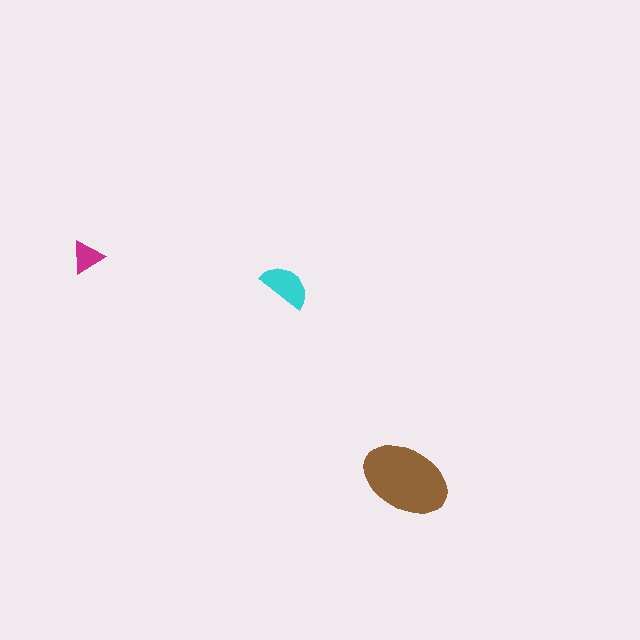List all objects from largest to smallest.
The brown ellipse, the cyan semicircle, the magenta triangle.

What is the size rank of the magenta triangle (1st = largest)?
3rd.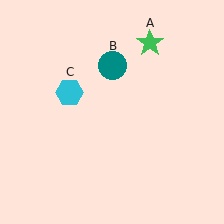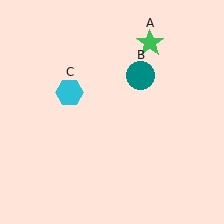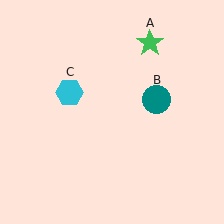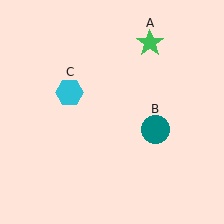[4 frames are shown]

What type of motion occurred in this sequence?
The teal circle (object B) rotated clockwise around the center of the scene.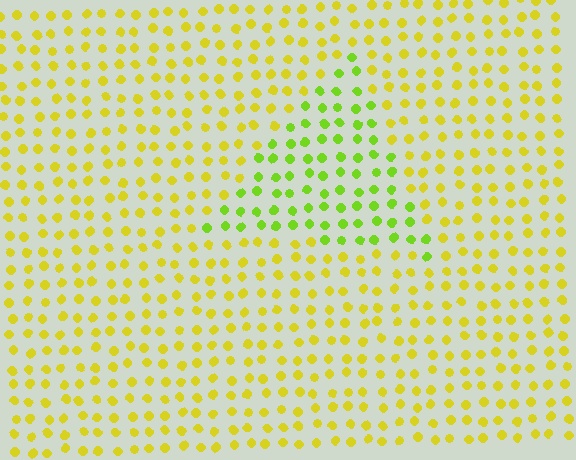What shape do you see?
I see a triangle.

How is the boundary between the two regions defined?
The boundary is defined purely by a slight shift in hue (about 35 degrees). Spacing, size, and orientation are identical on both sides.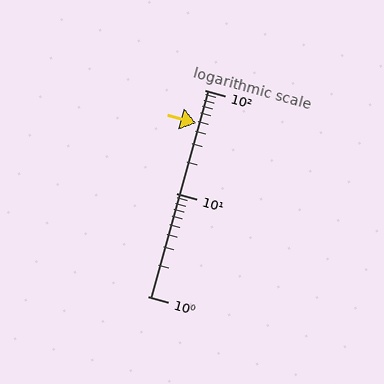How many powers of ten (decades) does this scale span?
The scale spans 2 decades, from 1 to 100.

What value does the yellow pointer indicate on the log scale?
The pointer indicates approximately 48.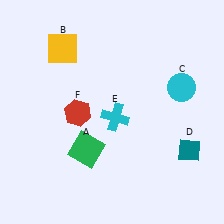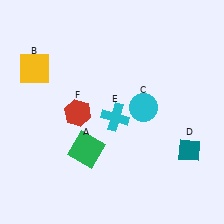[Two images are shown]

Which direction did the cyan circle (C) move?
The cyan circle (C) moved left.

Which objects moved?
The objects that moved are: the yellow square (B), the cyan circle (C).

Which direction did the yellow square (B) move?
The yellow square (B) moved left.